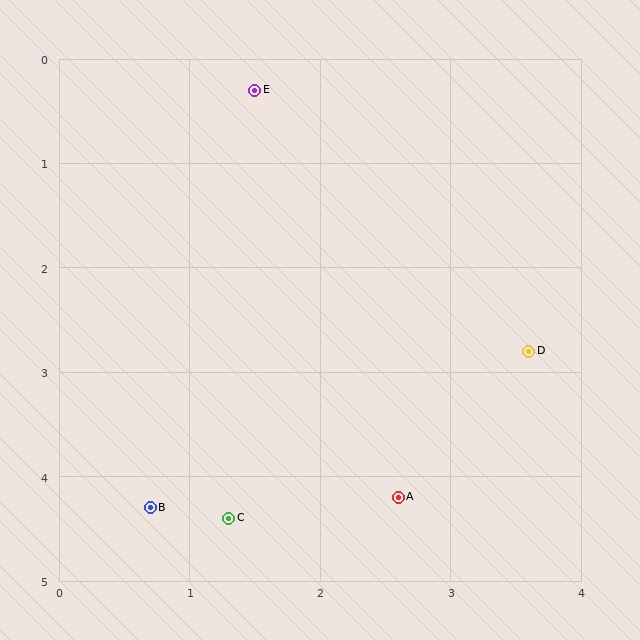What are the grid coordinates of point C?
Point C is at approximately (1.3, 4.4).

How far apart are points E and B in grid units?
Points E and B are about 4.1 grid units apart.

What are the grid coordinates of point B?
Point B is at approximately (0.7, 4.3).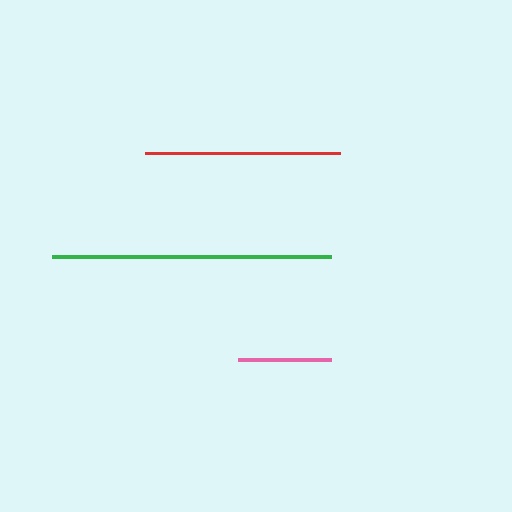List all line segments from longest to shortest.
From longest to shortest: green, red, pink.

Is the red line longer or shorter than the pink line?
The red line is longer than the pink line.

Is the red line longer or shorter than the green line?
The green line is longer than the red line.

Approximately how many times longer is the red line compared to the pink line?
The red line is approximately 2.1 times the length of the pink line.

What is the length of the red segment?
The red segment is approximately 195 pixels long.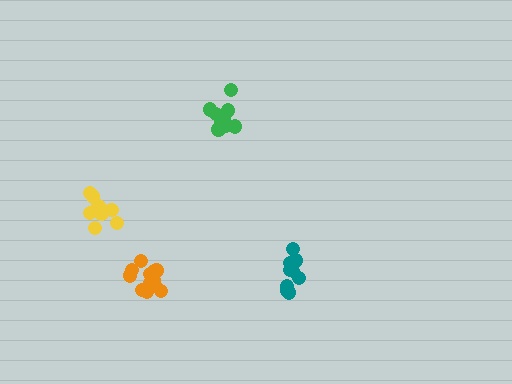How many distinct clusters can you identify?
There are 4 distinct clusters.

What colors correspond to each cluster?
The clusters are colored: teal, yellow, green, orange.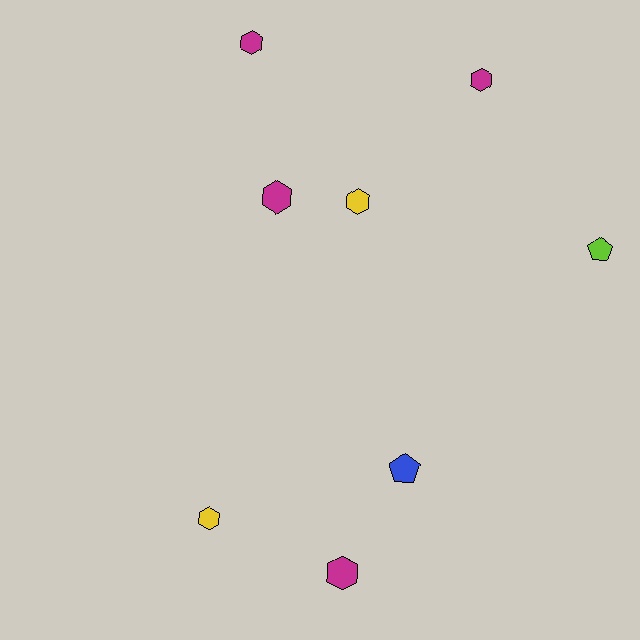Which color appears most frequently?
Magenta, with 4 objects.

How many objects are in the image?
There are 8 objects.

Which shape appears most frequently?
Hexagon, with 6 objects.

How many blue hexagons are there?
There are no blue hexagons.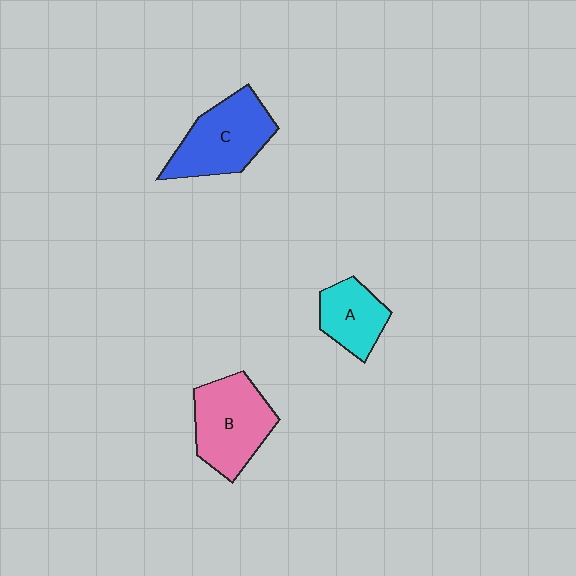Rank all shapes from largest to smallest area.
From largest to smallest: B (pink), C (blue), A (cyan).